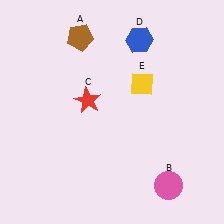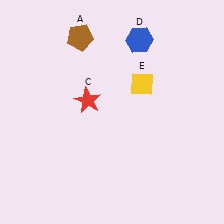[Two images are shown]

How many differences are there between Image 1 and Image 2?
There is 1 difference between the two images.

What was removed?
The pink circle (B) was removed in Image 2.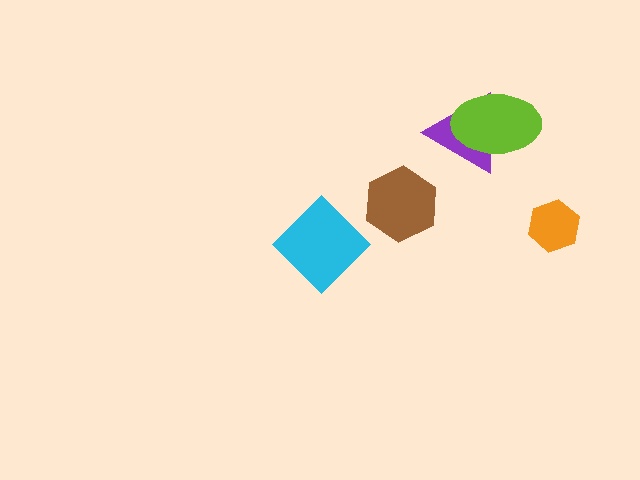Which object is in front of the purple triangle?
The lime ellipse is in front of the purple triangle.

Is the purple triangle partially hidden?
Yes, it is partially covered by another shape.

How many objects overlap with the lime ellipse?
1 object overlaps with the lime ellipse.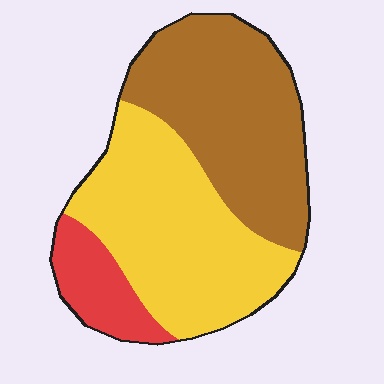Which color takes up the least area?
Red, at roughly 10%.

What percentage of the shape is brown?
Brown takes up about two fifths (2/5) of the shape.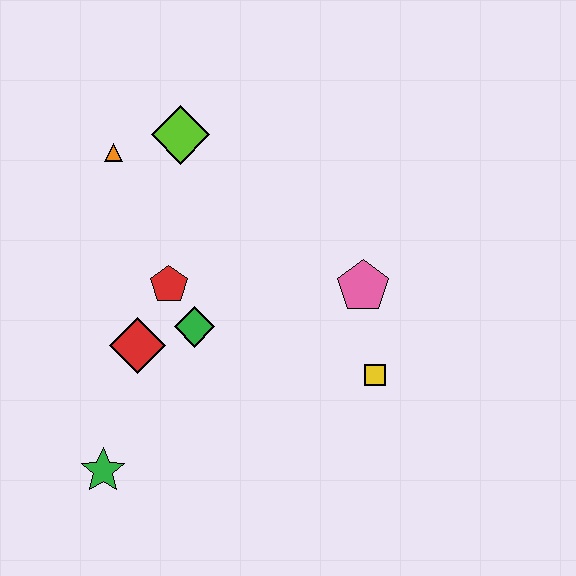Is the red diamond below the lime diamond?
Yes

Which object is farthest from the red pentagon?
The yellow square is farthest from the red pentagon.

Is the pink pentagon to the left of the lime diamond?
No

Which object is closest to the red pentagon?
The green diamond is closest to the red pentagon.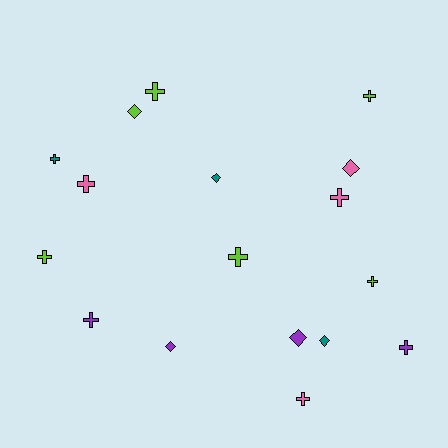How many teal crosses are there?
There is 1 teal cross.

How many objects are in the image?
There are 17 objects.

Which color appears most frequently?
Lime, with 6 objects.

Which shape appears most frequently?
Cross, with 11 objects.